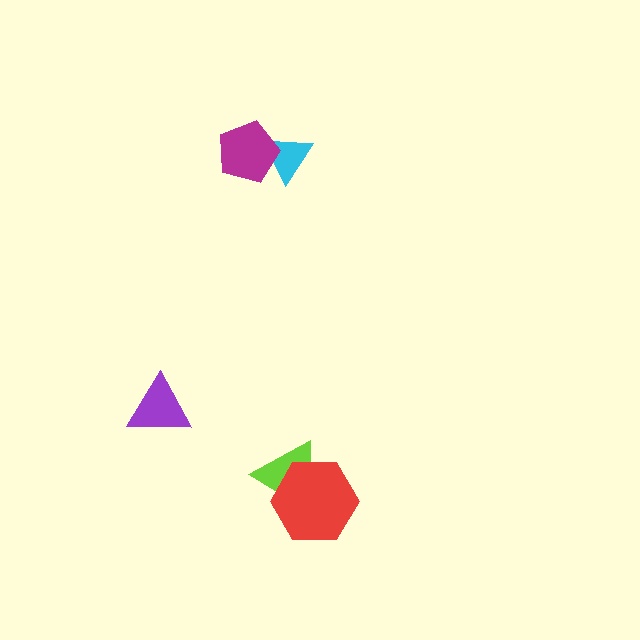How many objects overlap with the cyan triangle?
1 object overlaps with the cyan triangle.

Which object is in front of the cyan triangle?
The magenta pentagon is in front of the cyan triangle.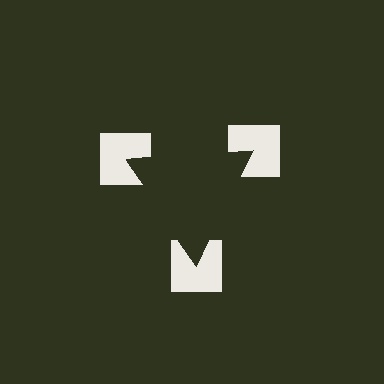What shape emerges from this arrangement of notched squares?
An illusory triangle — its edges are inferred from the aligned wedge cuts in the notched squares, not physically drawn.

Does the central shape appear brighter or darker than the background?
It typically appears slightly darker than the background, even though no actual brightness change is drawn.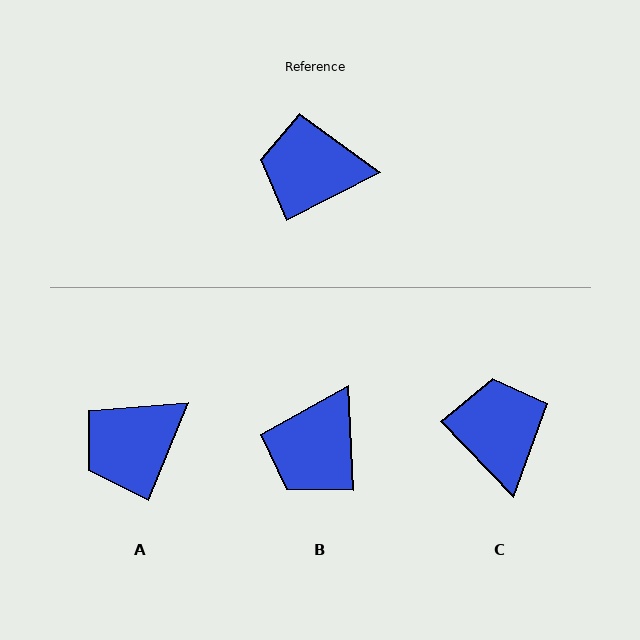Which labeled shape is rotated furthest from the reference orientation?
C, about 74 degrees away.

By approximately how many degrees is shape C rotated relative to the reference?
Approximately 74 degrees clockwise.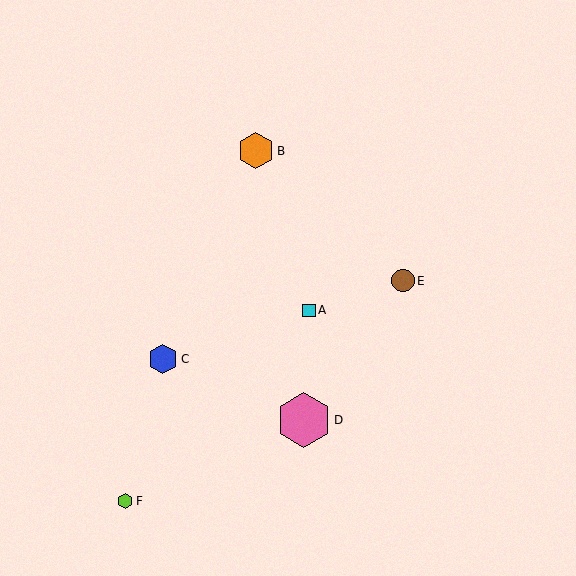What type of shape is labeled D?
Shape D is a pink hexagon.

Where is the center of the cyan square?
The center of the cyan square is at (309, 310).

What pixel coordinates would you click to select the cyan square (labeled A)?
Click at (309, 310) to select the cyan square A.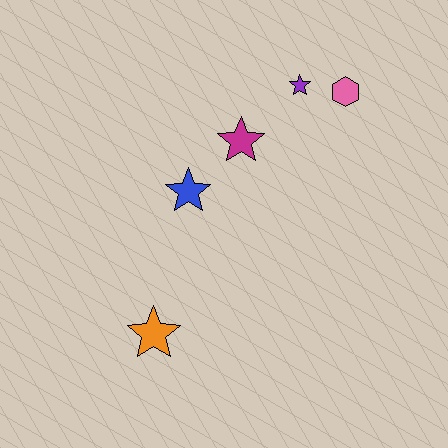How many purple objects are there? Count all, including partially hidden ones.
There is 1 purple object.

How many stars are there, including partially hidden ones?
There are 4 stars.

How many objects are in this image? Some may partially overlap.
There are 5 objects.